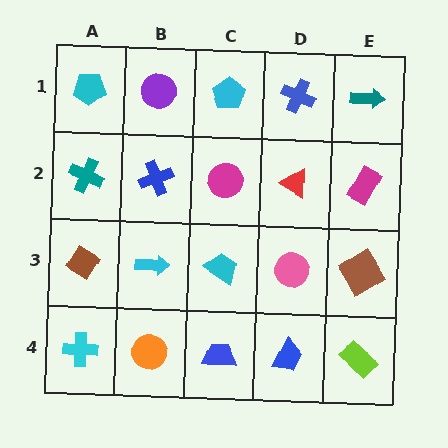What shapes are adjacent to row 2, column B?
A purple circle (row 1, column B), a cyan arrow (row 3, column B), a teal cross (row 2, column A), a magenta circle (row 2, column C).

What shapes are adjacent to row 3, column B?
A blue cross (row 2, column B), an orange circle (row 4, column B), a brown diamond (row 3, column A), a cyan trapezoid (row 3, column C).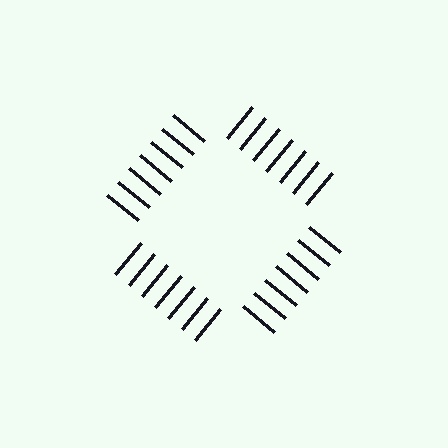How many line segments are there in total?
28 — 7 along each of the 4 edges.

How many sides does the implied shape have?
4 sides — the line-ends trace a square.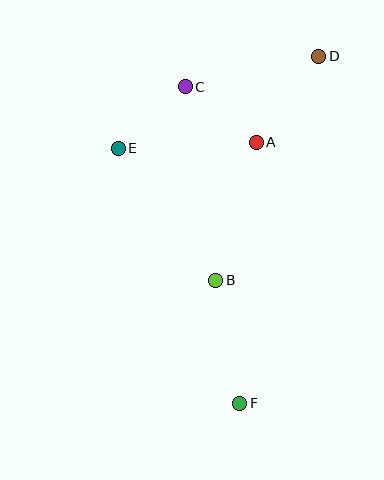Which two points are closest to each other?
Points A and C are closest to each other.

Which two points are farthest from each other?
Points D and F are farthest from each other.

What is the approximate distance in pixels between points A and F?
The distance between A and F is approximately 261 pixels.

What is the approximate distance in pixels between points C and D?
The distance between C and D is approximately 137 pixels.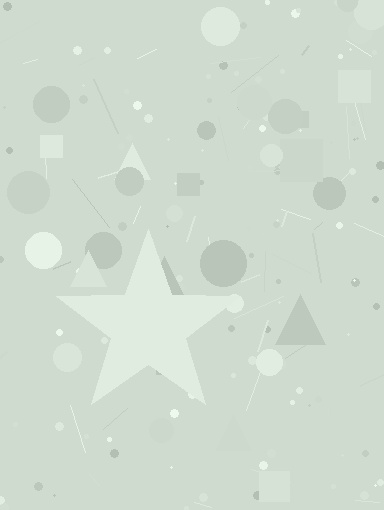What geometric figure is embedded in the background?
A star is embedded in the background.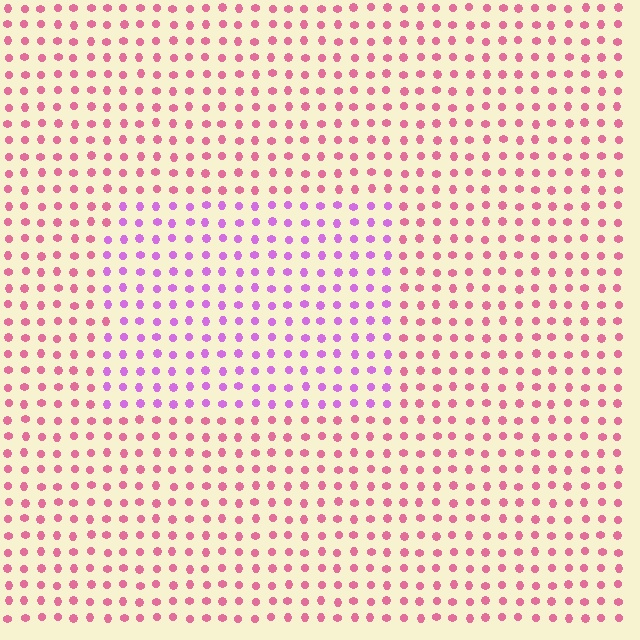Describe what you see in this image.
The image is filled with small pink elements in a uniform arrangement. A rectangle-shaped region is visible where the elements are tinted to a slightly different hue, forming a subtle color boundary.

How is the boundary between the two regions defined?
The boundary is defined purely by a slight shift in hue (about 44 degrees). Spacing, size, and orientation are identical on both sides.